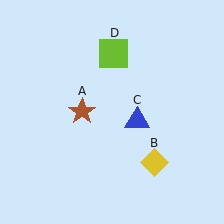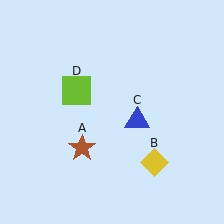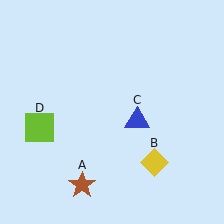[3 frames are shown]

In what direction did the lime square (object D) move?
The lime square (object D) moved down and to the left.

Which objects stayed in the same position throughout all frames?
Yellow diamond (object B) and blue triangle (object C) remained stationary.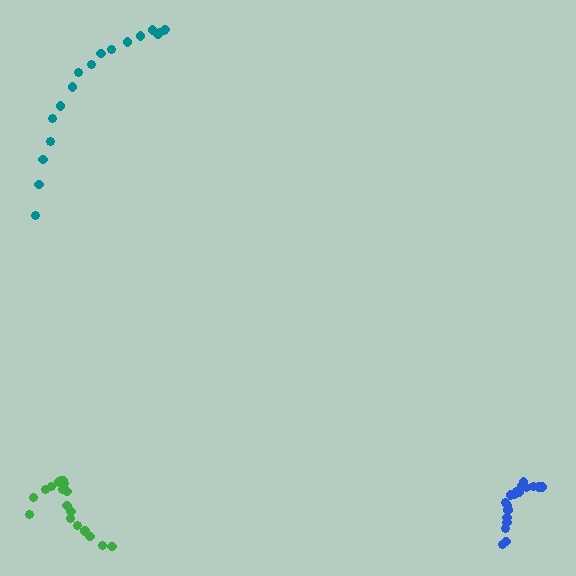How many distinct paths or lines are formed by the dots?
There are 3 distinct paths.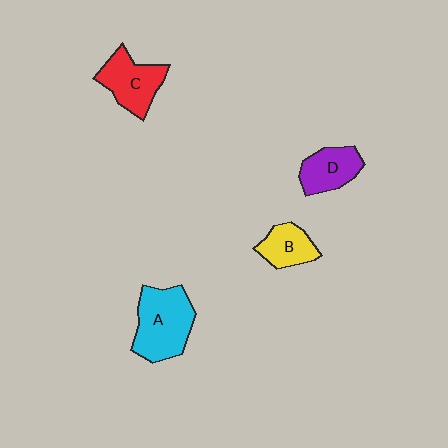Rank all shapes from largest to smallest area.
From largest to smallest: A (cyan), C (red), D (purple), B (yellow).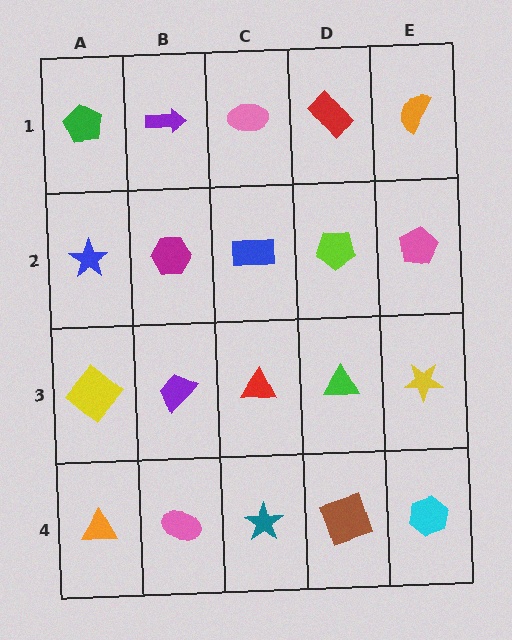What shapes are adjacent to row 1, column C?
A blue rectangle (row 2, column C), a purple arrow (row 1, column B), a red rectangle (row 1, column D).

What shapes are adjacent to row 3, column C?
A blue rectangle (row 2, column C), a teal star (row 4, column C), a purple trapezoid (row 3, column B), a green triangle (row 3, column D).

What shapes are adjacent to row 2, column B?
A purple arrow (row 1, column B), a purple trapezoid (row 3, column B), a blue star (row 2, column A), a blue rectangle (row 2, column C).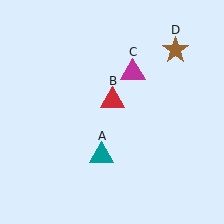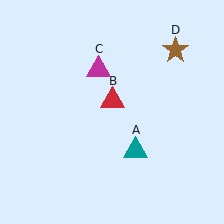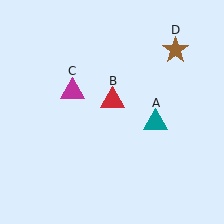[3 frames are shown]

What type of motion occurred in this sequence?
The teal triangle (object A), magenta triangle (object C) rotated counterclockwise around the center of the scene.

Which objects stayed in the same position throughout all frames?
Red triangle (object B) and brown star (object D) remained stationary.